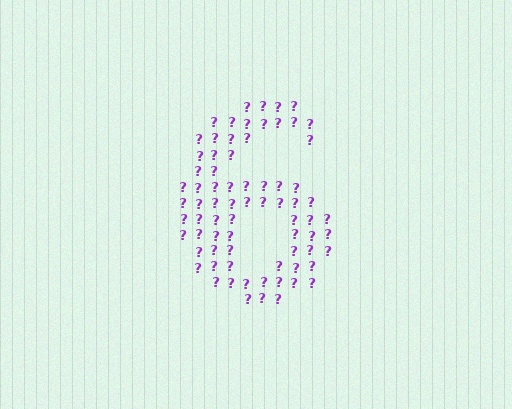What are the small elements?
The small elements are question marks.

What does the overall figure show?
The overall figure shows the digit 6.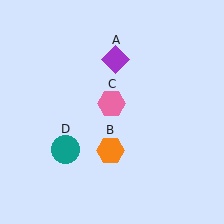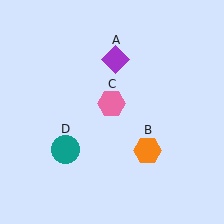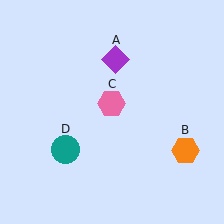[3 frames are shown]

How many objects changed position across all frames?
1 object changed position: orange hexagon (object B).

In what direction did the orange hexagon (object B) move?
The orange hexagon (object B) moved right.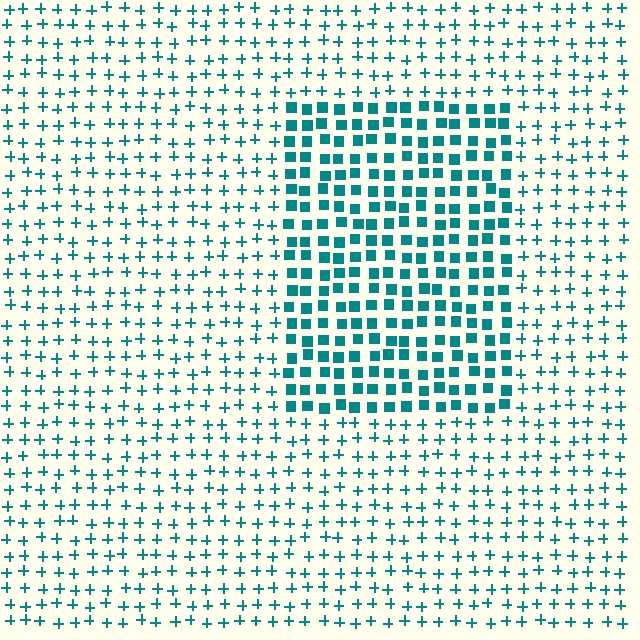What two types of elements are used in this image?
The image uses squares inside the rectangle region and plus signs outside it.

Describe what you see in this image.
The image is filled with small teal elements arranged in a uniform grid. A rectangle-shaped region contains squares, while the surrounding area contains plus signs. The boundary is defined purely by the change in element shape.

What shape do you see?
I see a rectangle.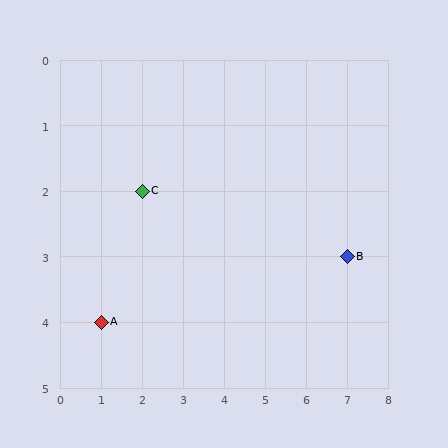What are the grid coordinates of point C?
Point C is at grid coordinates (2, 2).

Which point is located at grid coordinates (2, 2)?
Point C is at (2, 2).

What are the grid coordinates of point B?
Point B is at grid coordinates (7, 3).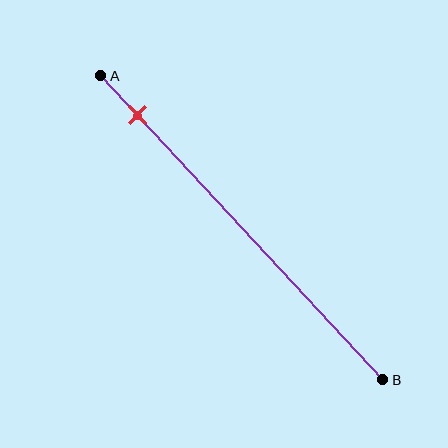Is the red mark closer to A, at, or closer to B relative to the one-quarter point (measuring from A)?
The red mark is closer to point A than the one-quarter point of segment AB.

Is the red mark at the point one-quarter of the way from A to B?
No, the mark is at about 15% from A, not at the 25% one-quarter point.